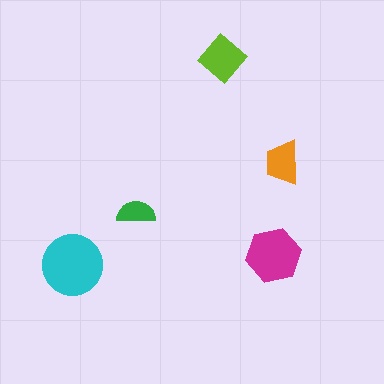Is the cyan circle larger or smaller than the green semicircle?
Larger.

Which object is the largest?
The cyan circle.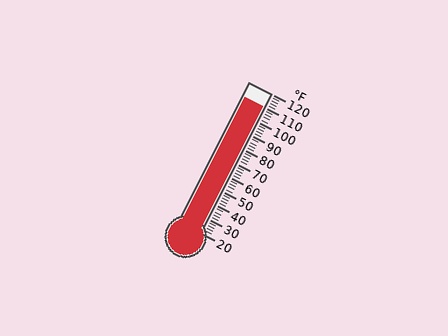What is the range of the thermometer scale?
The thermometer scale ranges from 20°F to 120°F.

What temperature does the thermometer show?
The thermometer shows approximately 110°F.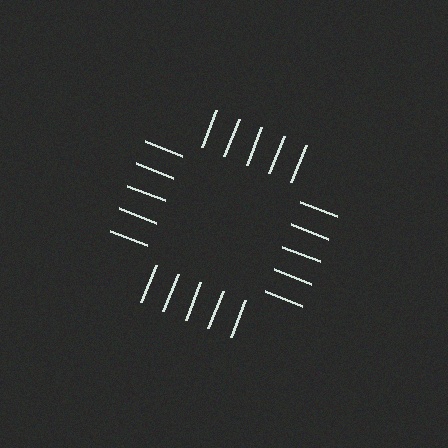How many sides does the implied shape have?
4 sides — the line-ends trace a square.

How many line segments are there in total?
20 — 5 along each of the 4 edges.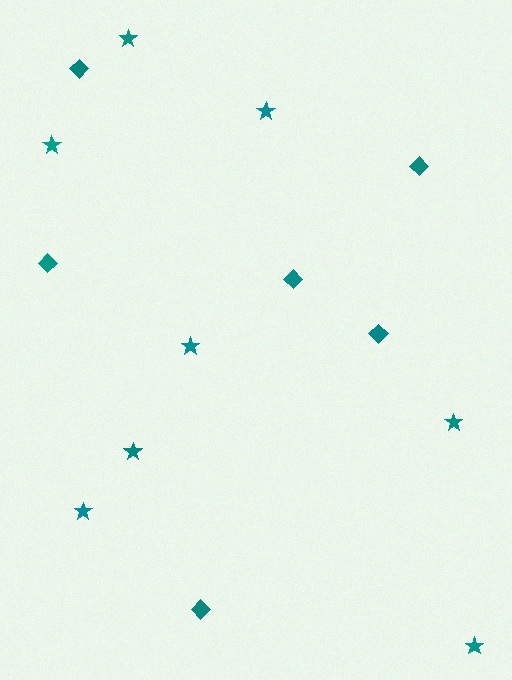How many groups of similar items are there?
There are 2 groups: one group of diamonds (6) and one group of stars (8).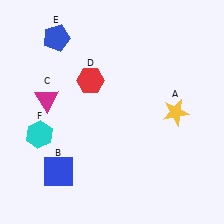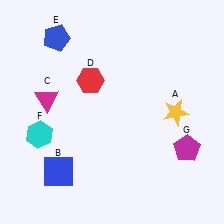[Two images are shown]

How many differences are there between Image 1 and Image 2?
There is 1 difference between the two images.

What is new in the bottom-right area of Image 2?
A magenta pentagon (G) was added in the bottom-right area of Image 2.